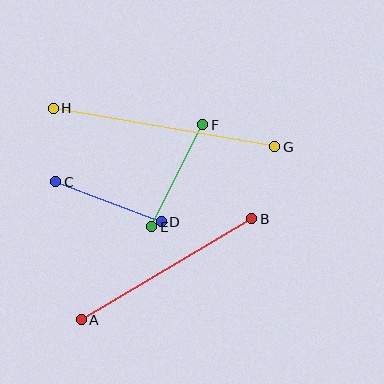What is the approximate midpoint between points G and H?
The midpoint is at approximately (164, 127) pixels.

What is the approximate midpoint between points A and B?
The midpoint is at approximately (167, 269) pixels.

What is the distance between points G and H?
The distance is approximately 225 pixels.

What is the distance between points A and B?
The distance is approximately 199 pixels.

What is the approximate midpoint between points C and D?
The midpoint is at approximately (109, 202) pixels.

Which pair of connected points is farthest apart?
Points G and H are farthest apart.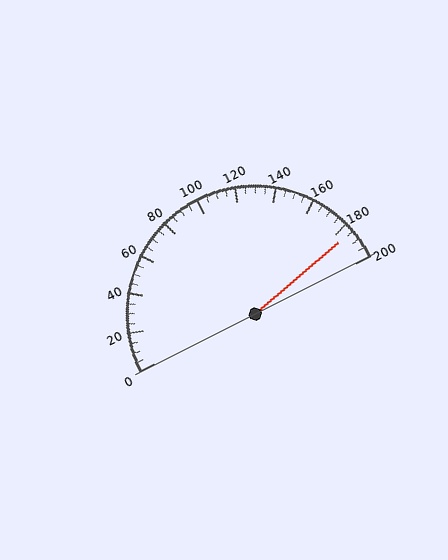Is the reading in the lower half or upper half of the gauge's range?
The reading is in the upper half of the range (0 to 200).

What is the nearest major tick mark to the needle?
The nearest major tick mark is 180.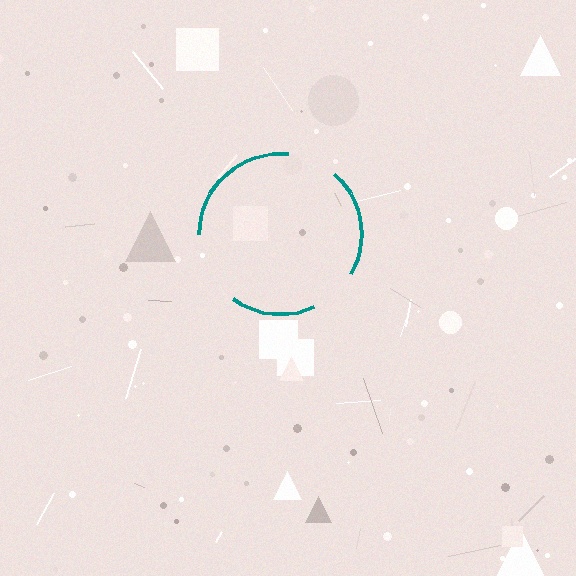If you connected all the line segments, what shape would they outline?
They would outline a circle.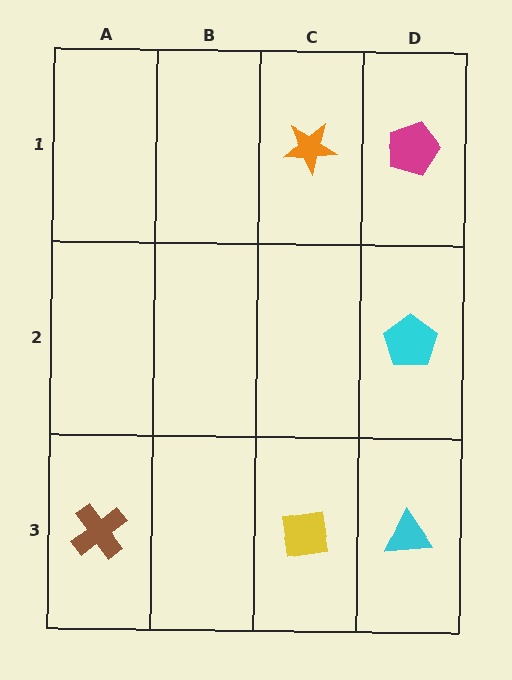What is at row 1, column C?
An orange star.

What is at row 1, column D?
A magenta pentagon.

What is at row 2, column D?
A cyan pentagon.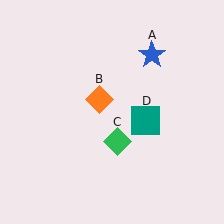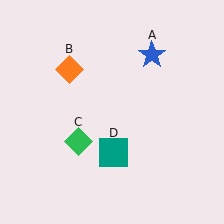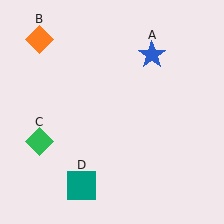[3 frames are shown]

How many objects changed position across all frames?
3 objects changed position: orange diamond (object B), green diamond (object C), teal square (object D).